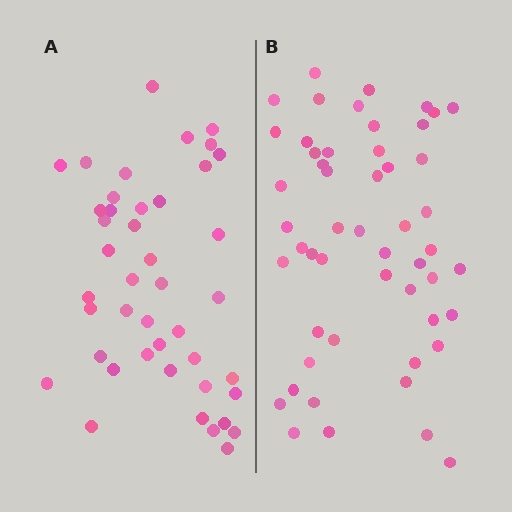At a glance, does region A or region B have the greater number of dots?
Region B (the right region) has more dots.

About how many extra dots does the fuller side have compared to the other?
Region B has roughly 8 or so more dots than region A.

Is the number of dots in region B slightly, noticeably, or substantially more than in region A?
Region B has only slightly more — the two regions are fairly close. The ratio is roughly 1.2 to 1.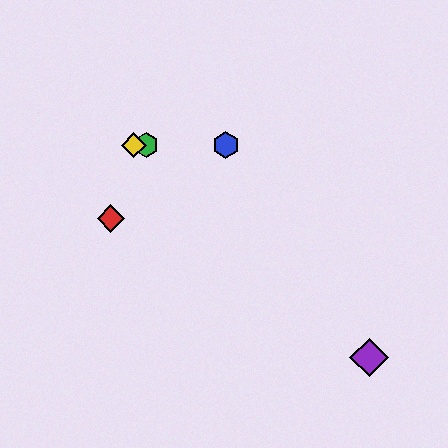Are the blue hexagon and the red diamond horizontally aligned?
No, the blue hexagon is at y≈145 and the red diamond is at y≈219.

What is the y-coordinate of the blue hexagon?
The blue hexagon is at y≈145.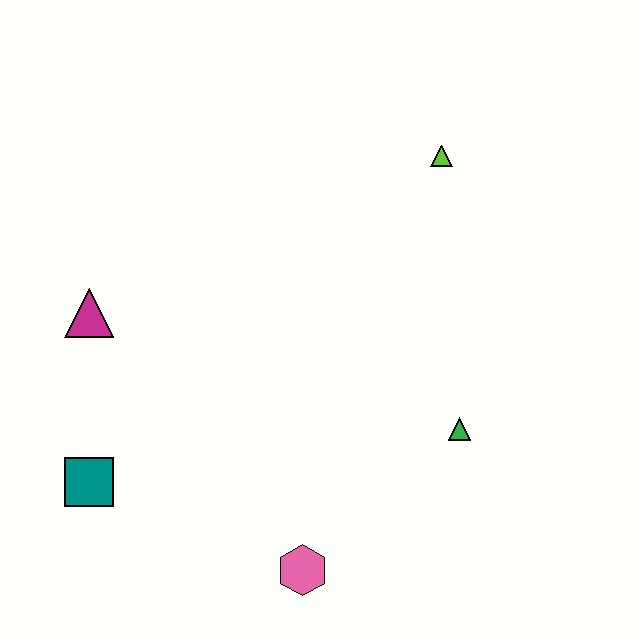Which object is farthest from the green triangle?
The magenta triangle is farthest from the green triangle.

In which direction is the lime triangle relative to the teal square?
The lime triangle is to the right of the teal square.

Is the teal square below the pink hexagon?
No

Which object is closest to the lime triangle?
The green triangle is closest to the lime triangle.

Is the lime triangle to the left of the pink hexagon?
No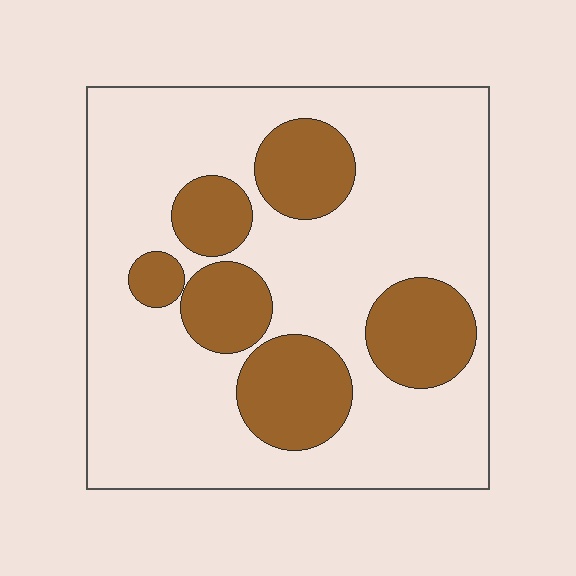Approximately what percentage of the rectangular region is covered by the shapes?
Approximately 25%.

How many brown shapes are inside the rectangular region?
6.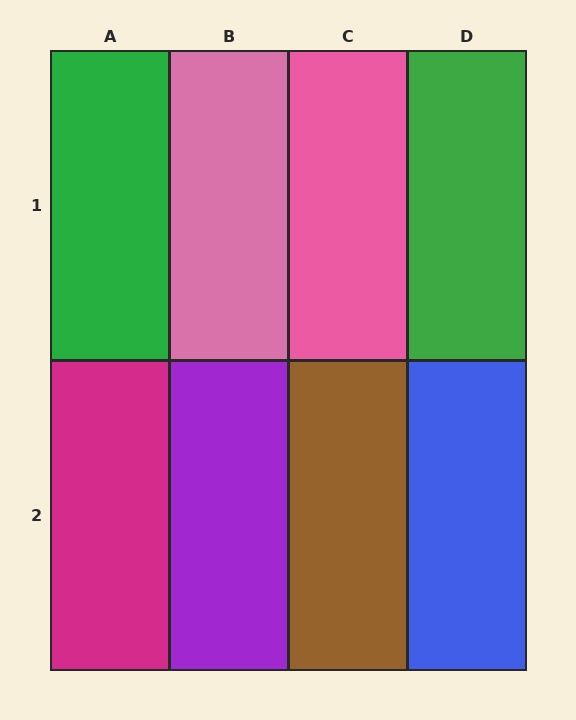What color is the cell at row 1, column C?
Pink.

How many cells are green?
2 cells are green.